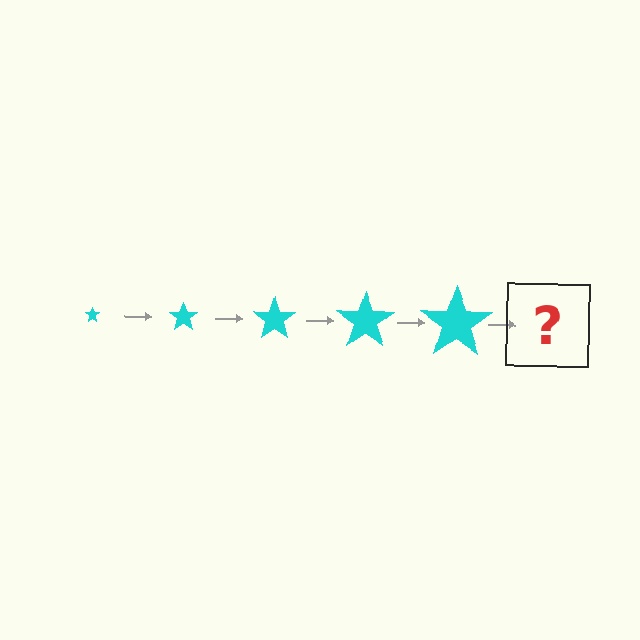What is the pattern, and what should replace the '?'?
The pattern is that the star gets progressively larger each step. The '?' should be a cyan star, larger than the previous one.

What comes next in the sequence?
The next element should be a cyan star, larger than the previous one.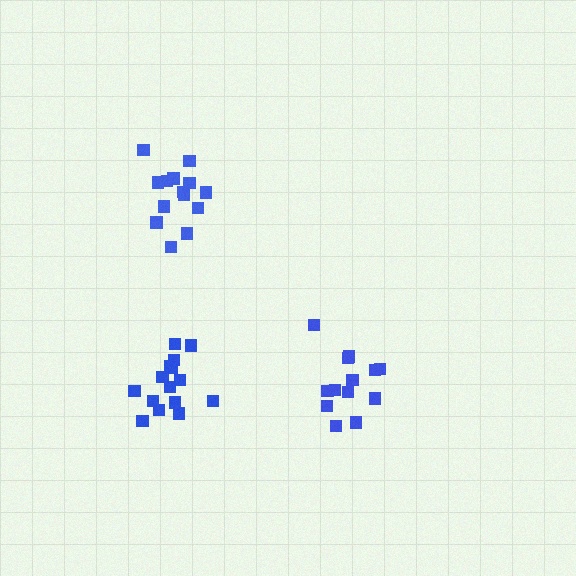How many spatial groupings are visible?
There are 3 spatial groupings.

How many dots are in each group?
Group 1: 13 dots, Group 2: 14 dots, Group 3: 15 dots (42 total).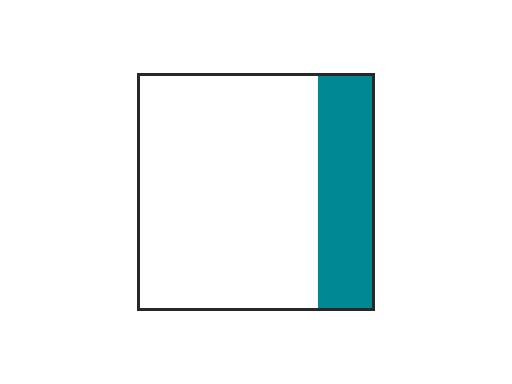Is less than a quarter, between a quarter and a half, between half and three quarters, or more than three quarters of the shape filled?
Less than a quarter.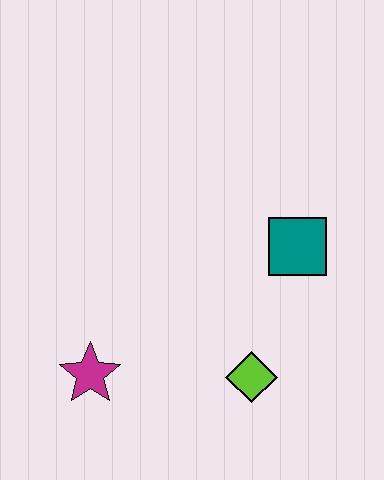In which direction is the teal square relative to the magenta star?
The teal square is to the right of the magenta star.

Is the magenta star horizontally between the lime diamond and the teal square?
No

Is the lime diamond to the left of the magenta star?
No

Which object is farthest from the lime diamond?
The magenta star is farthest from the lime diamond.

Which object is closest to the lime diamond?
The teal square is closest to the lime diamond.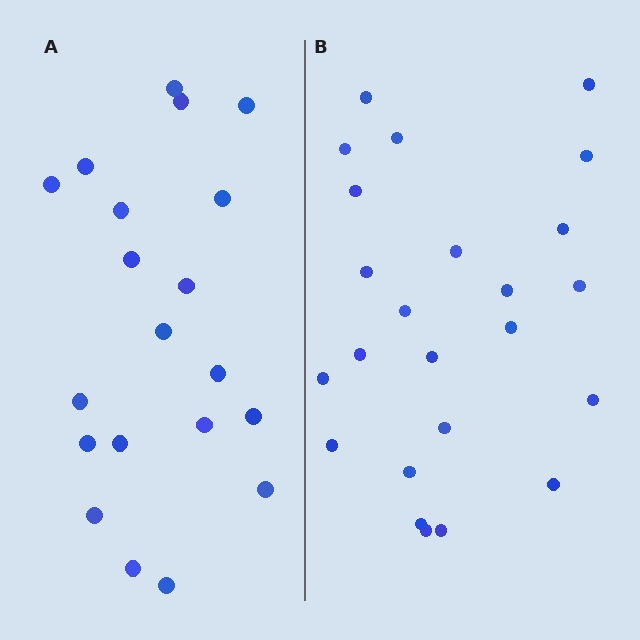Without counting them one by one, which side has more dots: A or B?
Region B (the right region) has more dots.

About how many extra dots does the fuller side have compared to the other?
Region B has about 4 more dots than region A.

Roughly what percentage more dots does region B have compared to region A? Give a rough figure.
About 20% more.